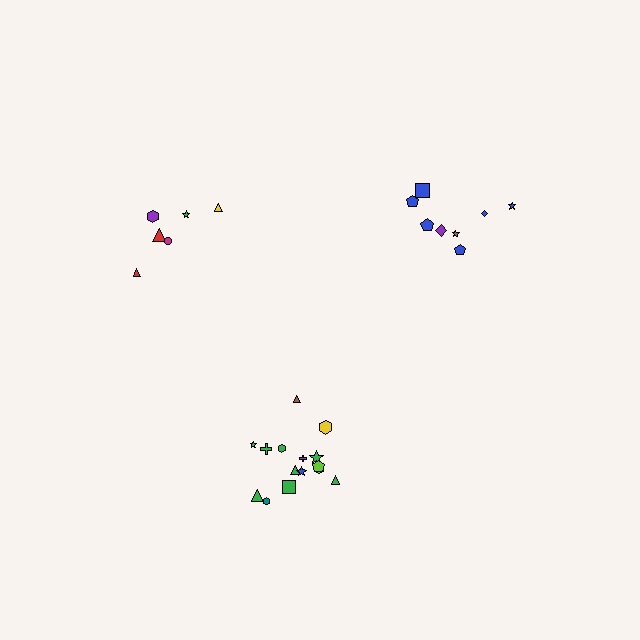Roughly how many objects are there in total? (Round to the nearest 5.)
Roughly 30 objects in total.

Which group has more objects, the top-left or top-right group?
The top-right group.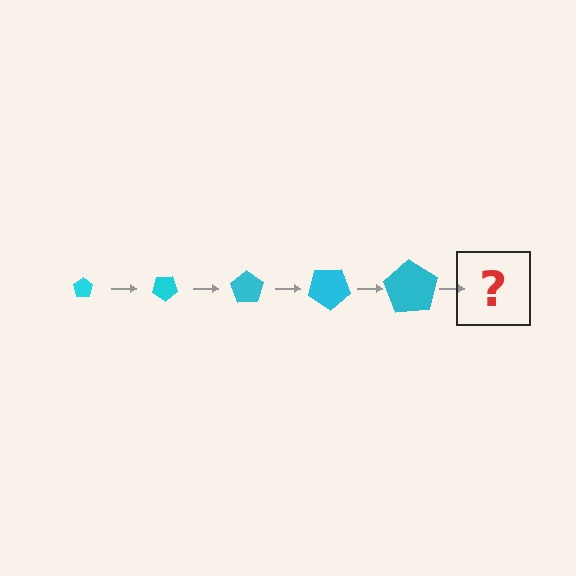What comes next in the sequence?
The next element should be a pentagon, larger than the previous one and rotated 175 degrees from the start.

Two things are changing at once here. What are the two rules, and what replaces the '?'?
The two rules are that the pentagon grows larger each step and it rotates 35 degrees each step. The '?' should be a pentagon, larger than the previous one and rotated 175 degrees from the start.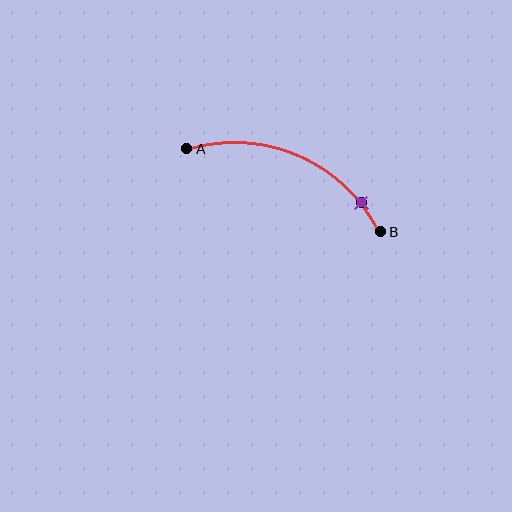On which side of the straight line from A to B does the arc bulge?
The arc bulges above the straight line connecting A and B.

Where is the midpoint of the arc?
The arc midpoint is the point on the curve farthest from the straight line joining A and B. It sits above that line.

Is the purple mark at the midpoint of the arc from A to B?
No. The purple mark lies on the arc but is closer to endpoint B. The arc midpoint would be at the point on the curve equidistant along the arc from both A and B.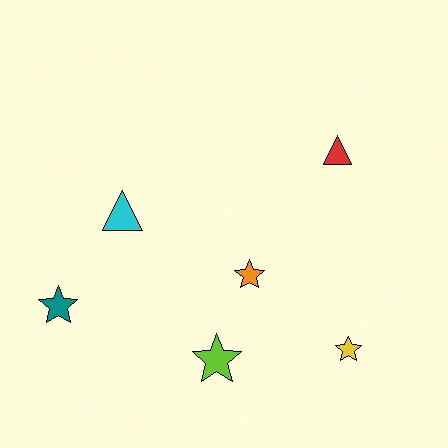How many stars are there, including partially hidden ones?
There are 4 stars.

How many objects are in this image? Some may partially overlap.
There are 6 objects.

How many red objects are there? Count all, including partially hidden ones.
There is 1 red object.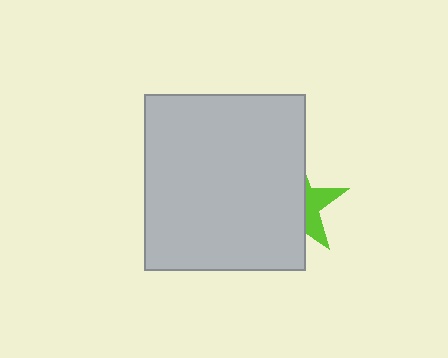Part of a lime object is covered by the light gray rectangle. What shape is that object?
It is a star.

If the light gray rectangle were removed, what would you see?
You would see the complete lime star.